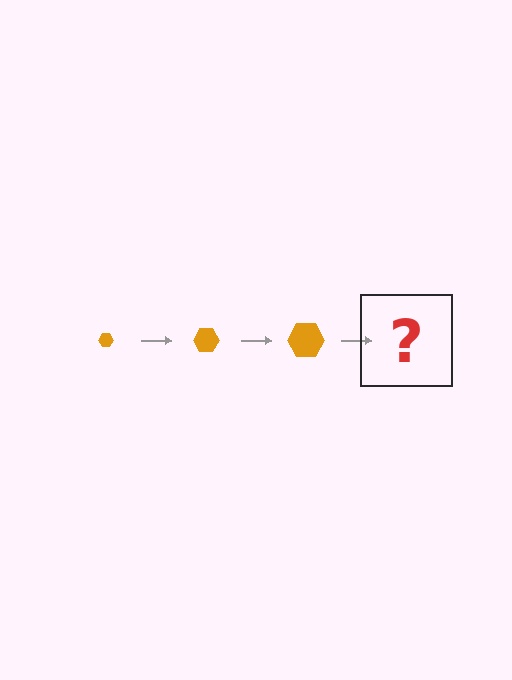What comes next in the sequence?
The next element should be an orange hexagon, larger than the previous one.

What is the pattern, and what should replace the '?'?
The pattern is that the hexagon gets progressively larger each step. The '?' should be an orange hexagon, larger than the previous one.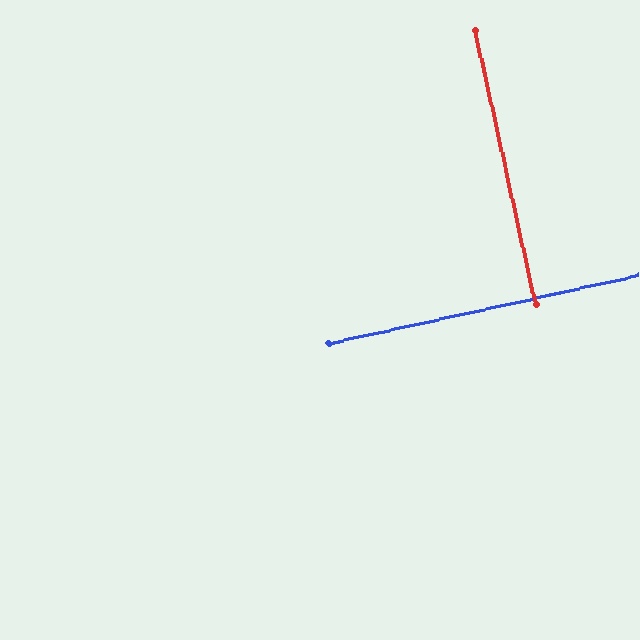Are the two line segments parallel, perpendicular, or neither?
Perpendicular — they meet at approximately 90°.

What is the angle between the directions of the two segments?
Approximately 90 degrees.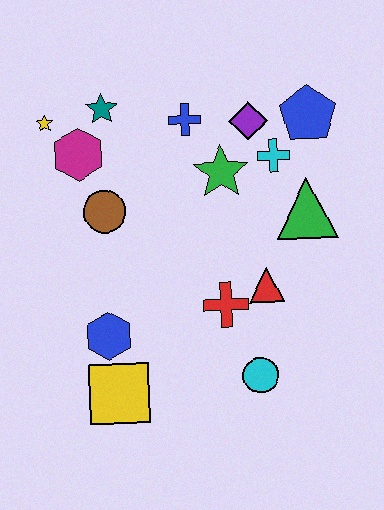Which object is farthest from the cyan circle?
The yellow star is farthest from the cyan circle.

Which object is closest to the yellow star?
The magenta hexagon is closest to the yellow star.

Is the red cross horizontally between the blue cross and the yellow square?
No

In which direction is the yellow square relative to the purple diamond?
The yellow square is below the purple diamond.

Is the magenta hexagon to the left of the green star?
Yes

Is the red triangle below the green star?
Yes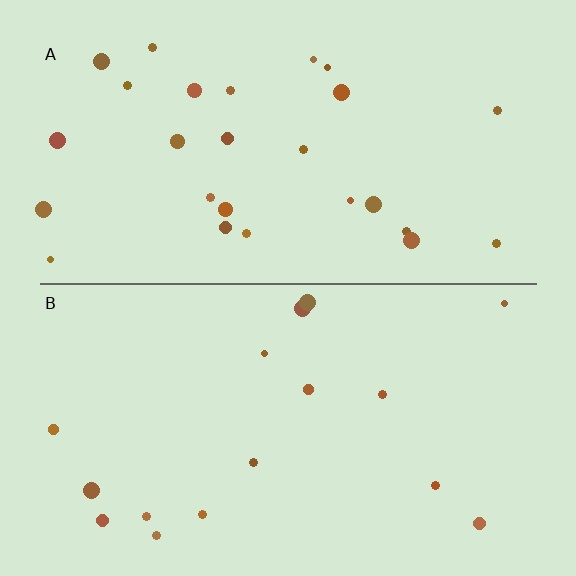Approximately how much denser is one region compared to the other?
Approximately 1.7× — region A over region B.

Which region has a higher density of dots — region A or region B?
A (the top).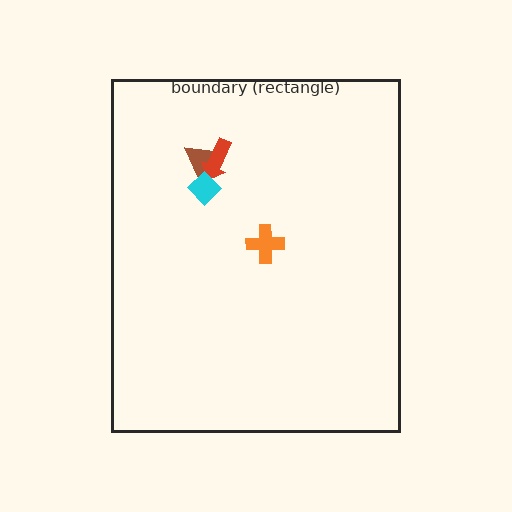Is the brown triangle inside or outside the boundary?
Inside.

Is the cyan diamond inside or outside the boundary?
Inside.